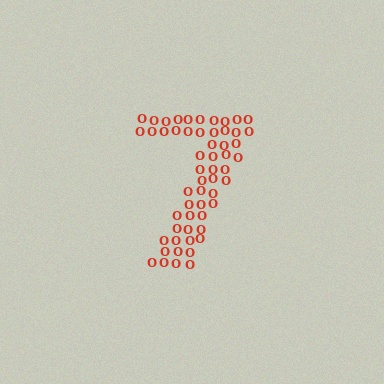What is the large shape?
The large shape is the digit 7.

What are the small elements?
The small elements are letter O's.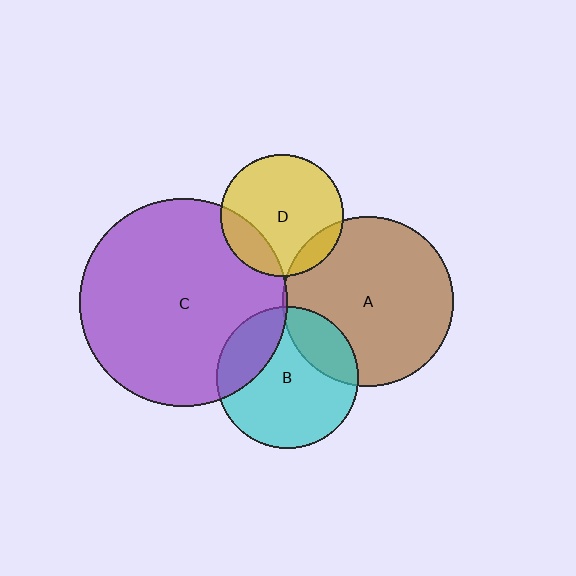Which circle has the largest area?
Circle C (purple).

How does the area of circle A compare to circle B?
Approximately 1.4 times.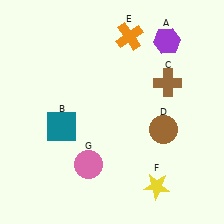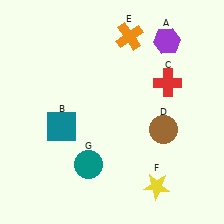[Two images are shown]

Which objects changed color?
C changed from brown to red. G changed from pink to teal.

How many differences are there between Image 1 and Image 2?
There are 2 differences between the two images.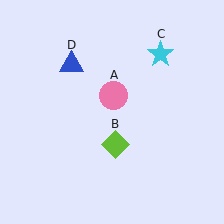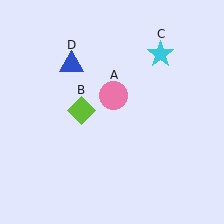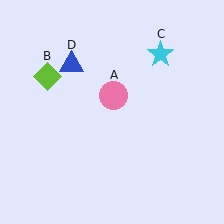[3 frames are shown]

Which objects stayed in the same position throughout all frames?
Pink circle (object A) and cyan star (object C) and blue triangle (object D) remained stationary.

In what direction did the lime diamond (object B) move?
The lime diamond (object B) moved up and to the left.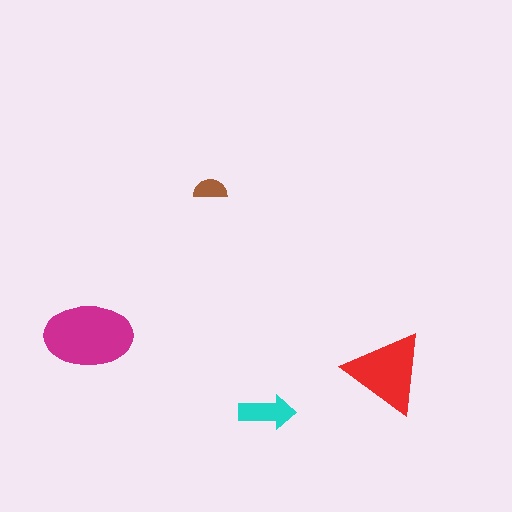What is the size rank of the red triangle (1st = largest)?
2nd.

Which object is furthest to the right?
The red triangle is rightmost.